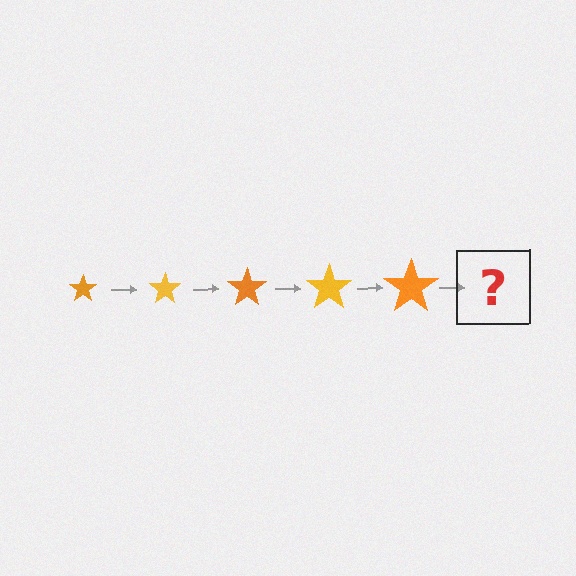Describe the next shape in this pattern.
It should be a yellow star, larger than the previous one.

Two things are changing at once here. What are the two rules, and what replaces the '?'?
The two rules are that the star grows larger each step and the color cycles through orange and yellow. The '?' should be a yellow star, larger than the previous one.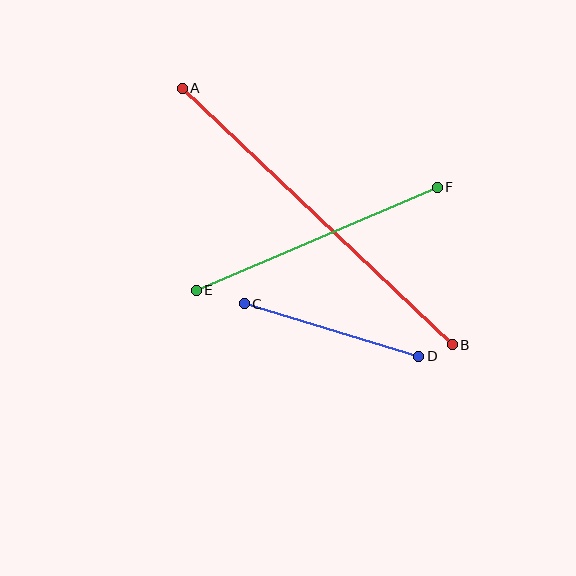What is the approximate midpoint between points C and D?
The midpoint is at approximately (331, 330) pixels.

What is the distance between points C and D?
The distance is approximately 182 pixels.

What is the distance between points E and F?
The distance is approximately 262 pixels.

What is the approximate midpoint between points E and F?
The midpoint is at approximately (317, 239) pixels.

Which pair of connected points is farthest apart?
Points A and B are farthest apart.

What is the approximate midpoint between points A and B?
The midpoint is at approximately (317, 216) pixels.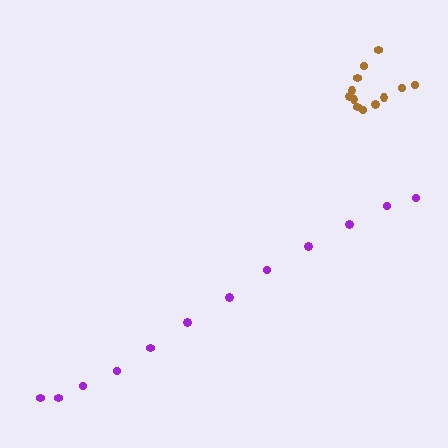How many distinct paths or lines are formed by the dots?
There are 2 distinct paths.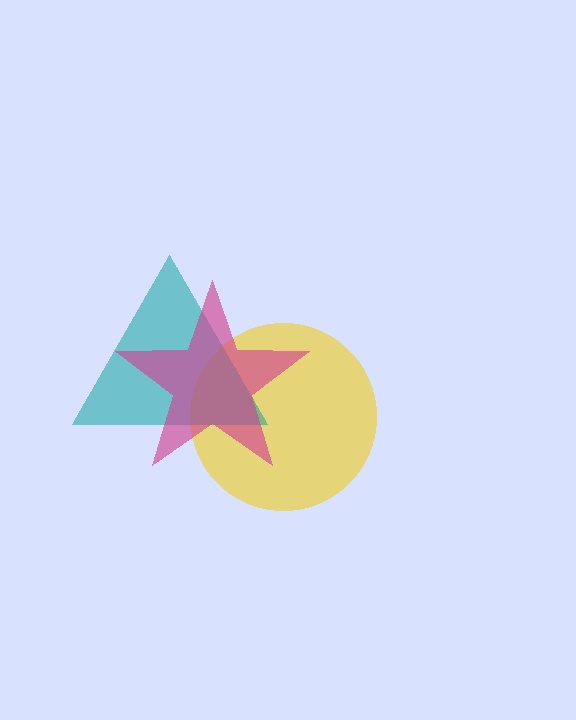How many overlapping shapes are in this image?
There are 3 overlapping shapes in the image.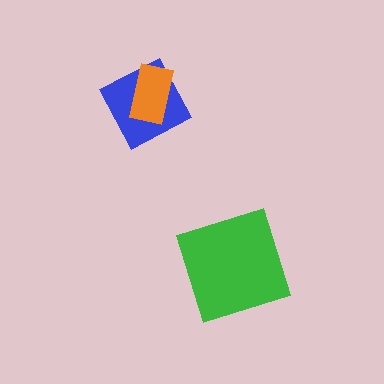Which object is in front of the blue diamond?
The orange rectangle is in front of the blue diamond.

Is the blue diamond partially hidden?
Yes, it is partially covered by another shape.